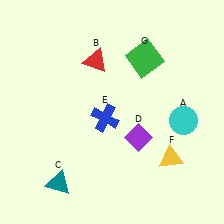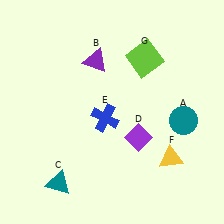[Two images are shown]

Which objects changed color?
A changed from cyan to teal. B changed from red to purple. G changed from green to lime.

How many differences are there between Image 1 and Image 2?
There are 3 differences between the two images.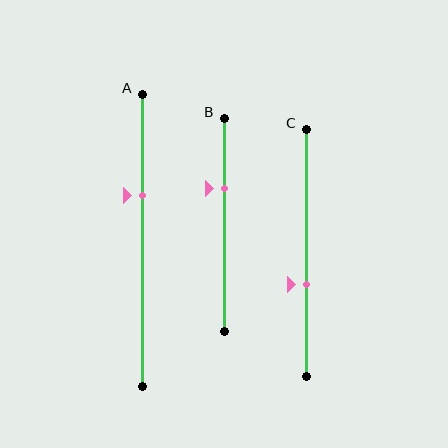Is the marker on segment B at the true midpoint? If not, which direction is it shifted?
No, the marker on segment B is shifted upward by about 17% of the segment length.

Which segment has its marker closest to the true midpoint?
Segment C has its marker closest to the true midpoint.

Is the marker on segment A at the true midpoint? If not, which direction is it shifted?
No, the marker on segment A is shifted upward by about 15% of the segment length.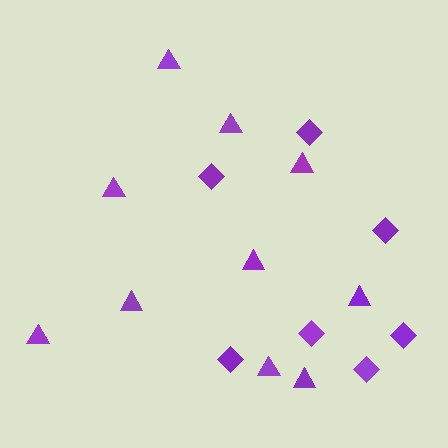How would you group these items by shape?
There are 2 groups: one group of triangles (10) and one group of diamonds (7).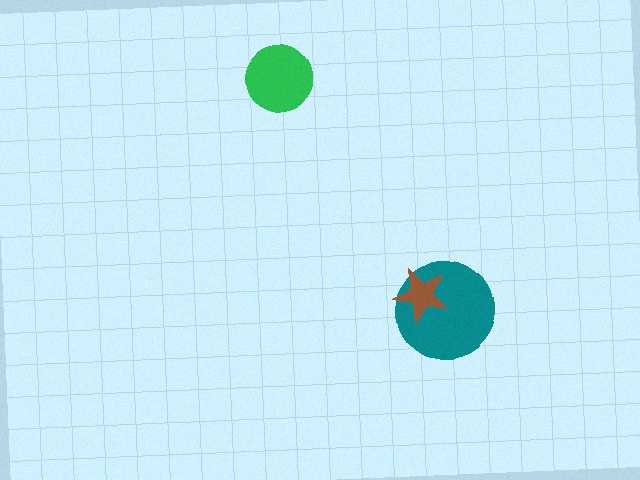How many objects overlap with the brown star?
1 object overlaps with the brown star.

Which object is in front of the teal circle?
The brown star is in front of the teal circle.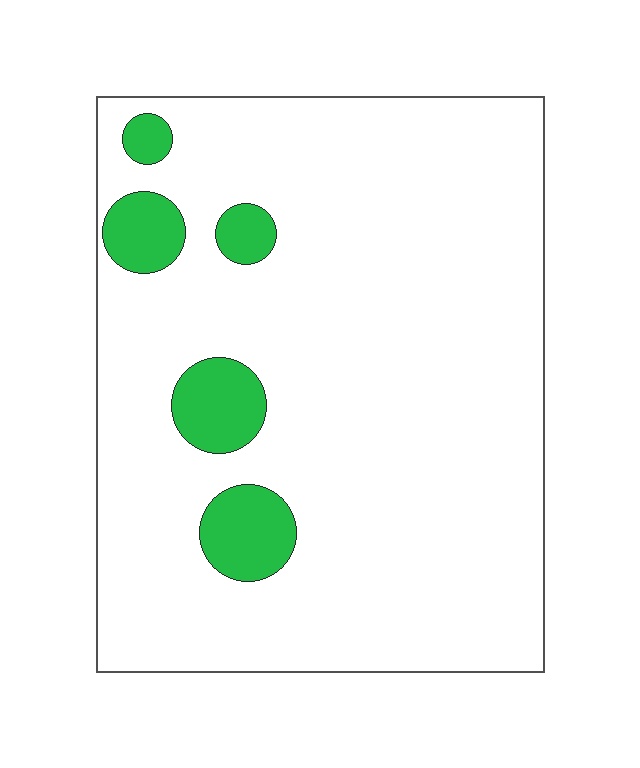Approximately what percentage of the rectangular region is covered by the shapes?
Approximately 10%.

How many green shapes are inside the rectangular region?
5.